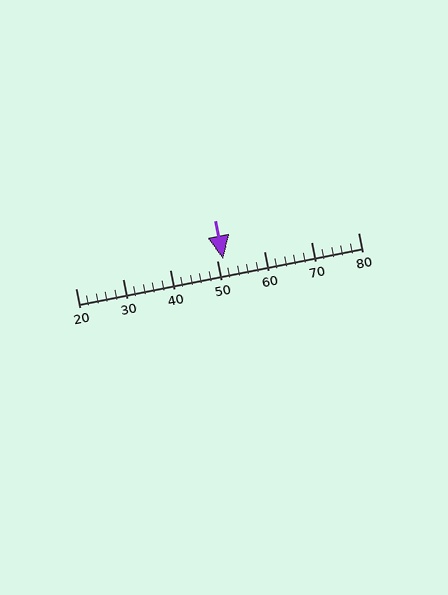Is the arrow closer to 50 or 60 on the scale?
The arrow is closer to 50.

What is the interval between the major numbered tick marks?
The major tick marks are spaced 10 units apart.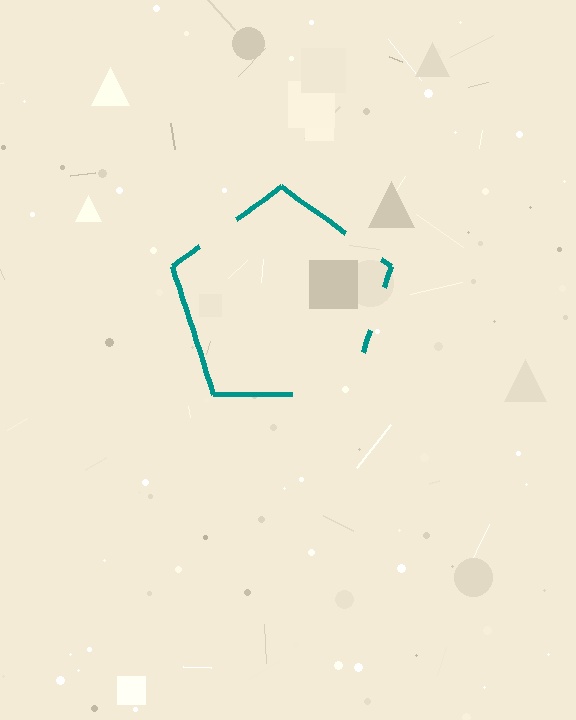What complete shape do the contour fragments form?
The contour fragments form a pentagon.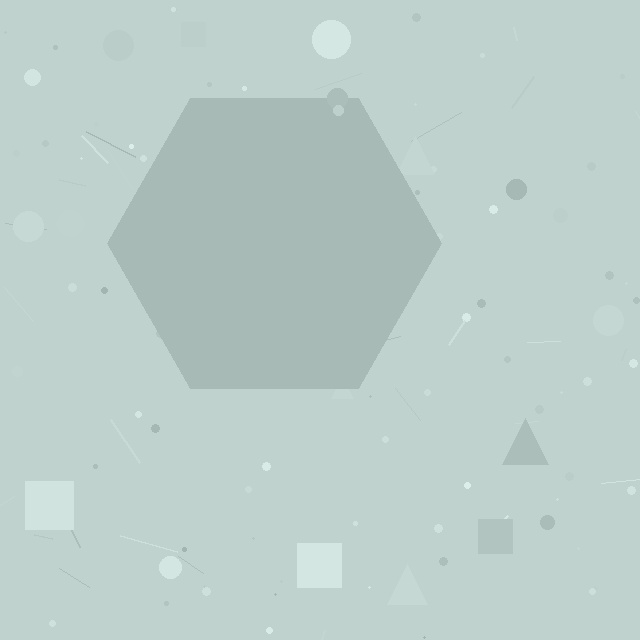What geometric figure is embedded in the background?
A hexagon is embedded in the background.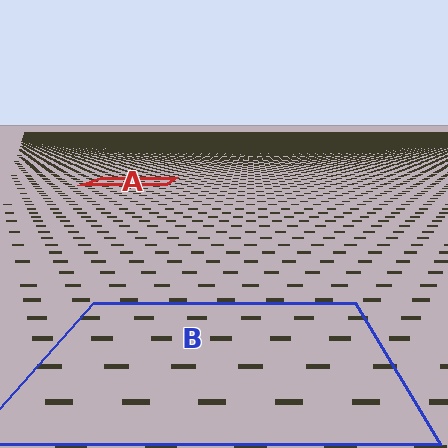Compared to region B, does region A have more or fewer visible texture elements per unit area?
Region A has more texture elements per unit area — they are packed more densely because it is farther away.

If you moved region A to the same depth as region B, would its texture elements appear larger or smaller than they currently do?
They would appear larger. At a closer depth, the same texture elements are projected at a bigger on-screen size.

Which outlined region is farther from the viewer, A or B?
Region A is farther from the viewer — the texture elements inside it appear smaller and more densely packed.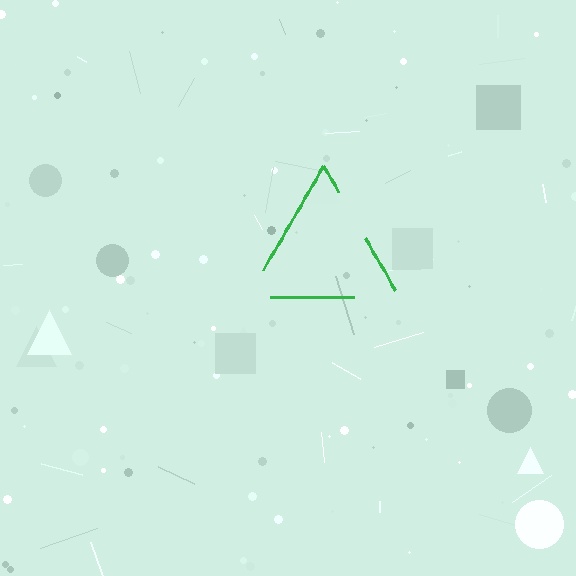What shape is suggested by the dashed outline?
The dashed outline suggests a triangle.